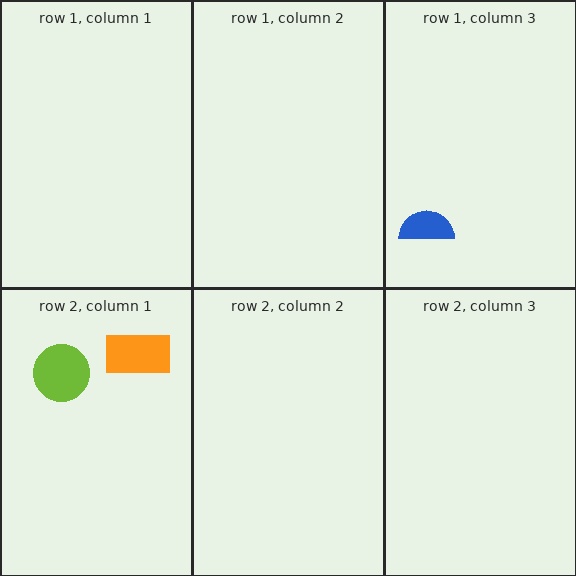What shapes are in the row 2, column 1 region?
The lime circle, the orange rectangle.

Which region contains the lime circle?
The row 2, column 1 region.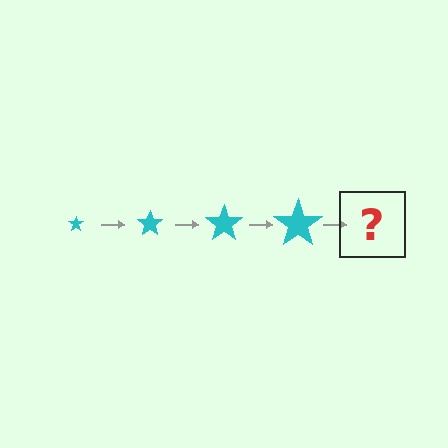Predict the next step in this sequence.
The next step is a cyan star, larger than the previous one.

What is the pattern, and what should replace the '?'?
The pattern is that the star gets progressively larger each step. The '?' should be a cyan star, larger than the previous one.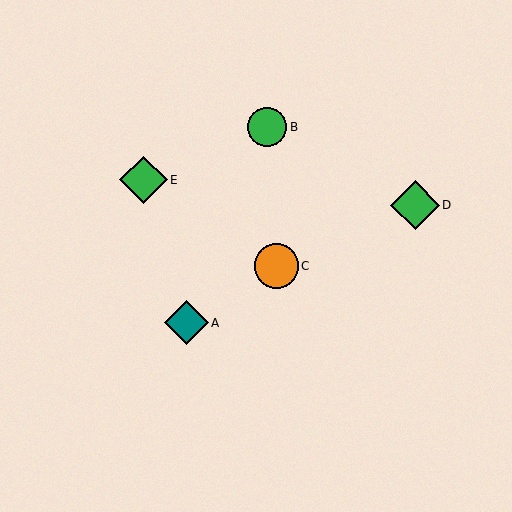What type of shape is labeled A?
Shape A is a teal diamond.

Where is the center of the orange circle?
The center of the orange circle is at (276, 266).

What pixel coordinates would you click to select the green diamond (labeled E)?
Click at (143, 180) to select the green diamond E.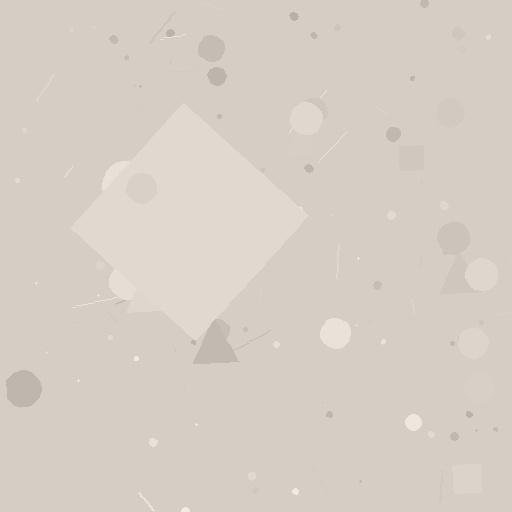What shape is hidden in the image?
A diamond is hidden in the image.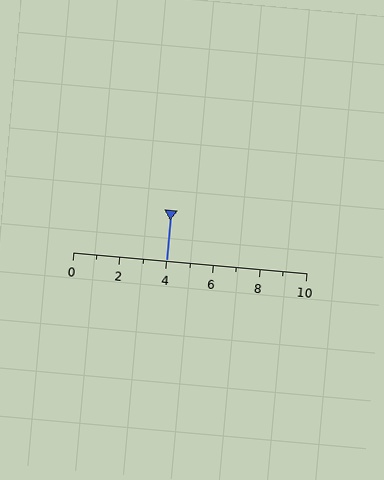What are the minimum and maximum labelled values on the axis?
The axis runs from 0 to 10.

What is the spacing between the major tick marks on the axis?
The major ticks are spaced 2 apart.